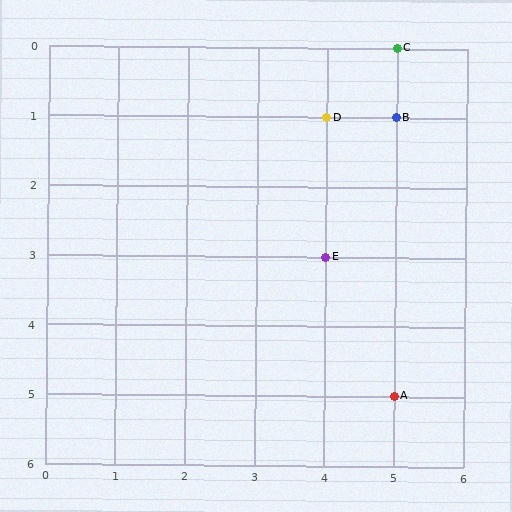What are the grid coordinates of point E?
Point E is at grid coordinates (4, 3).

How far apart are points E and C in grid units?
Points E and C are 1 column and 3 rows apart (about 3.2 grid units diagonally).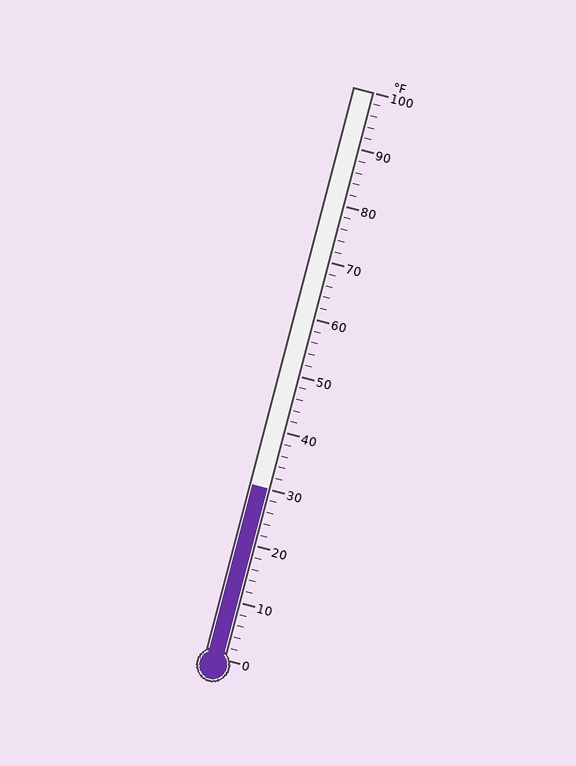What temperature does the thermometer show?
The thermometer shows approximately 30°F.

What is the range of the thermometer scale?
The thermometer scale ranges from 0°F to 100°F.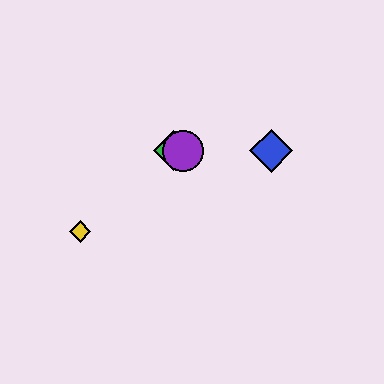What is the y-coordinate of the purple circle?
The purple circle is at y≈151.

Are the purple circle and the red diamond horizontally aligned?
Yes, both are at y≈151.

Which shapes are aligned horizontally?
The red diamond, the blue diamond, the green diamond, the purple circle are aligned horizontally.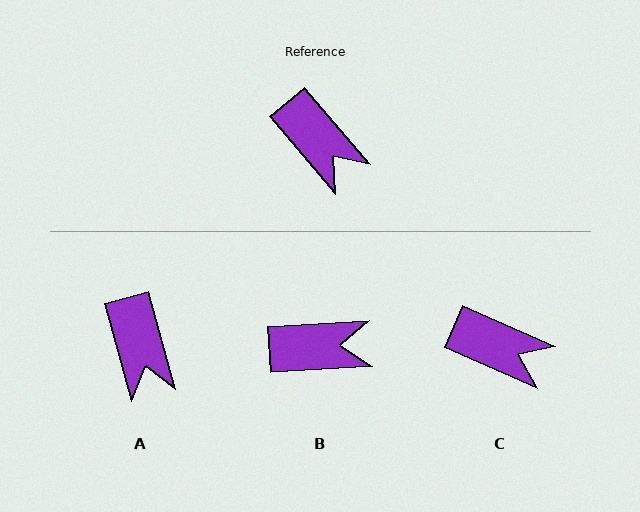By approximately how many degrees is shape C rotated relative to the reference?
Approximately 26 degrees counter-clockwise.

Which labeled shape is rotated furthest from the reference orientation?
B, about 53 degrees away.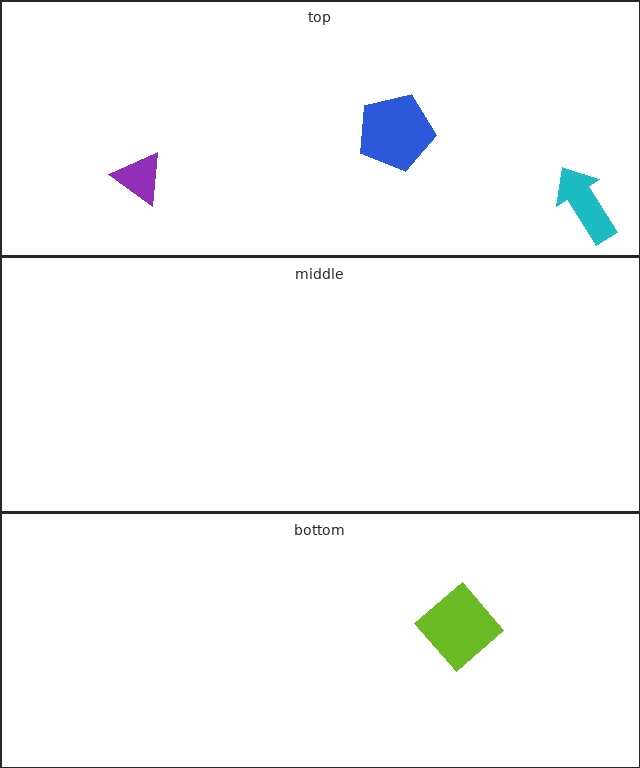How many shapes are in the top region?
3.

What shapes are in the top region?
The purple triangle, the cyan arrow, the blue pentagon.